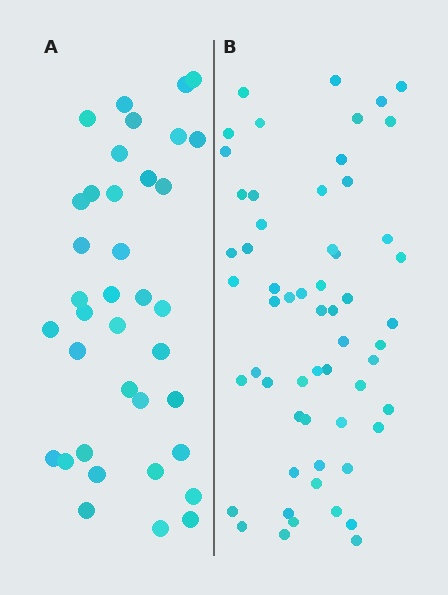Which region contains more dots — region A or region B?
Region B (the right region) has more dots.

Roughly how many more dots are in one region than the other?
Region B has approximately 20 more dots than region A.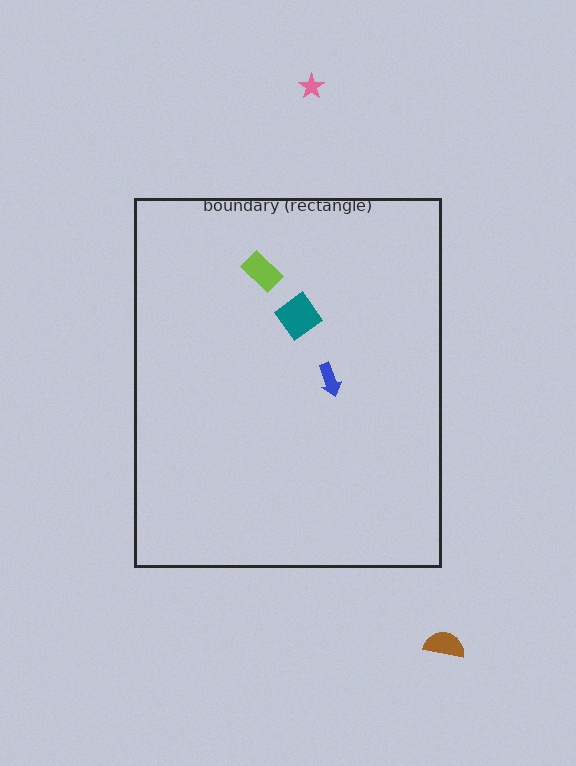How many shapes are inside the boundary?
3 inside, 2 outside.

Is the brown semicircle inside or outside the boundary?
Outside.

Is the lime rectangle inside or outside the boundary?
Inside.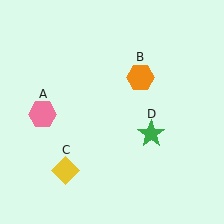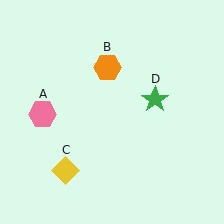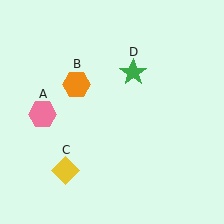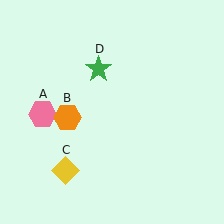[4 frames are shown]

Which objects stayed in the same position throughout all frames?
Pink hexagon (object A) and yellow diamond (object C) remained stationary.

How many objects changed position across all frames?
2 objects changed position: orange hexagon (object B), green star (object D).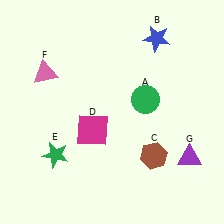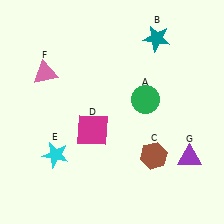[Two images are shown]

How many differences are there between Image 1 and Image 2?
There are 2 differences between the two images.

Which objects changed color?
B changed from blue to teal. E changed from green to cyan.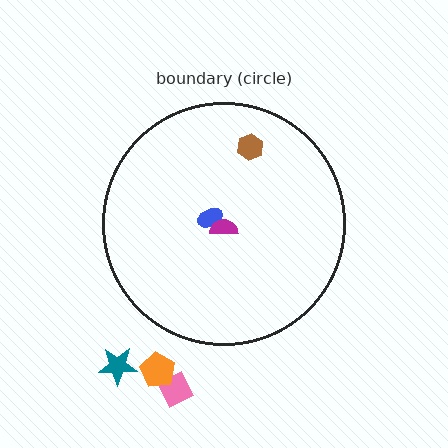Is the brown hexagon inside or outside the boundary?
Inside.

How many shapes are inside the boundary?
3 inside, 3 outside.